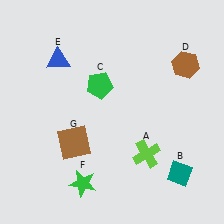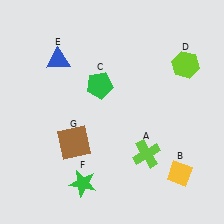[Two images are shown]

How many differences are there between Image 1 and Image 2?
There are 2 differences between the two images.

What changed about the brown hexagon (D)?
In Image 1, D is brown. In Image 2, it changed to lime.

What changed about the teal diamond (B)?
In Image 1, B is teal. In Image 2, it changed to yellow.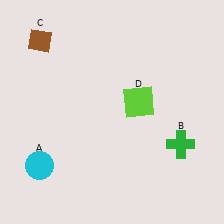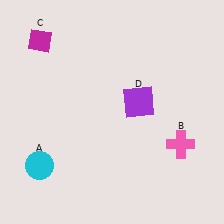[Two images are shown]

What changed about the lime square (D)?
In Image 1, D is lime. In Image 2, it changed to purple.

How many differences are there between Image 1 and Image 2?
There are 3 differences between the two images.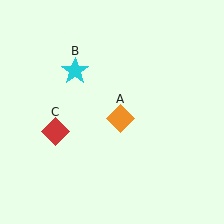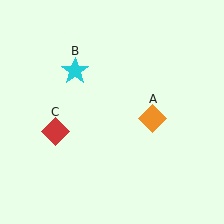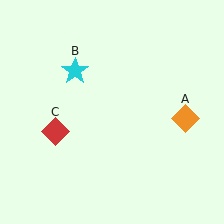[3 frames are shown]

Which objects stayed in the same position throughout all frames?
Cyan star (object B) and red diamond (object C) remained stationary.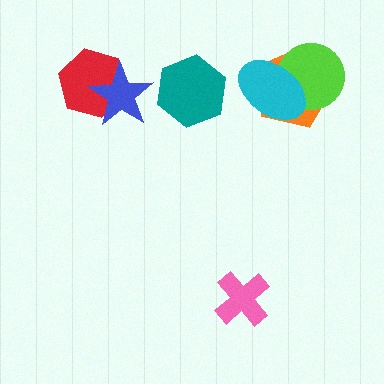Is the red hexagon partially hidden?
Yes, it is partially covered by another shape.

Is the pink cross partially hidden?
No, no other shape covers it.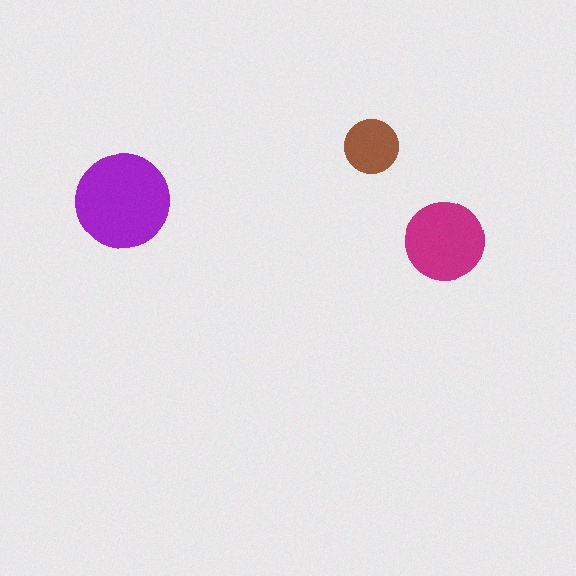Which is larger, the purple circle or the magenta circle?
The purple one.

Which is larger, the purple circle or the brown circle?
The purple one.